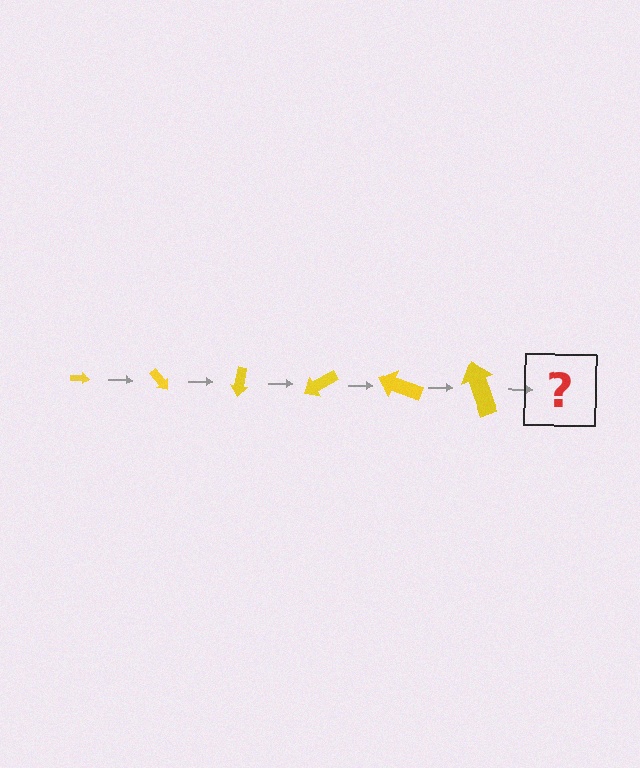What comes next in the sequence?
The next element should be an arrow, larger than the previous one and rotated 300 degrees from the start.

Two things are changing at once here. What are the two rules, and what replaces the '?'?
The two rules are that the arrow grows larger each step and it rotates 50 degrees each step. The '?' should be an arrow, larger than the previous one and rotated 300 degrees from the start.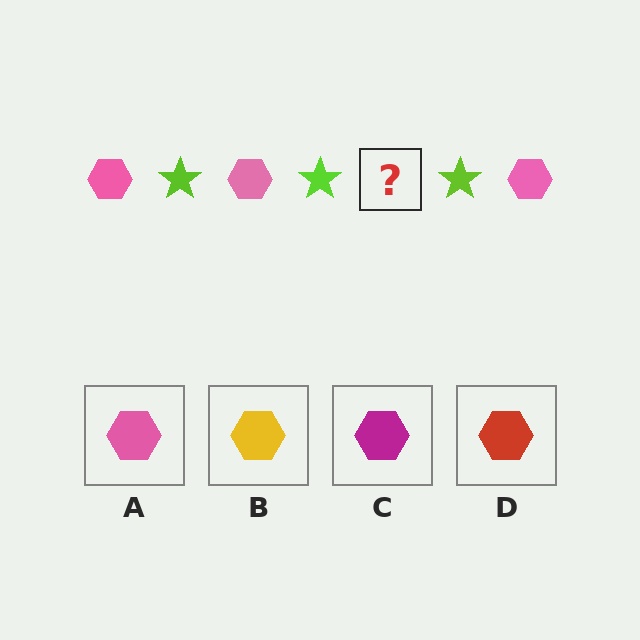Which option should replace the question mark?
Option A.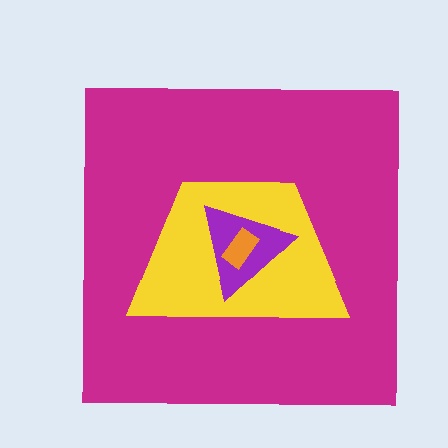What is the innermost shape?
The orange rectangle.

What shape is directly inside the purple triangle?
The orange rectangle.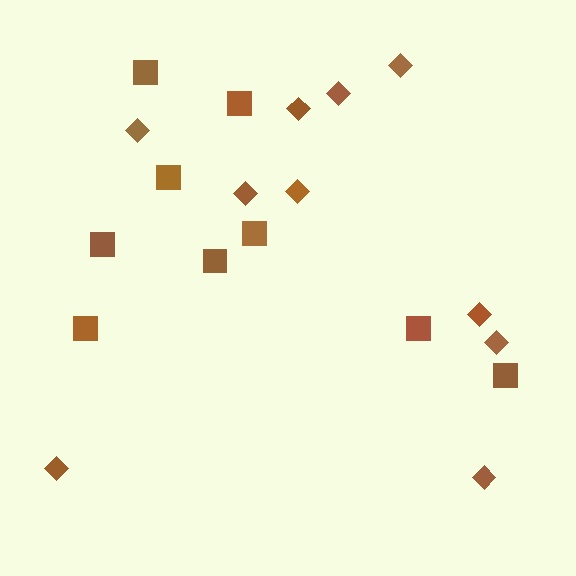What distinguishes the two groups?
There are 2 groups: one group of squares (9) and one group of diamonds (10).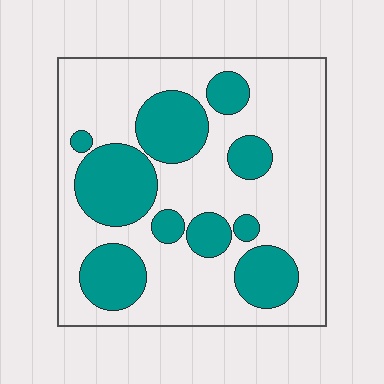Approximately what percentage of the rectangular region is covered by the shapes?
Approximately 30%.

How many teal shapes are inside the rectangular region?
10.